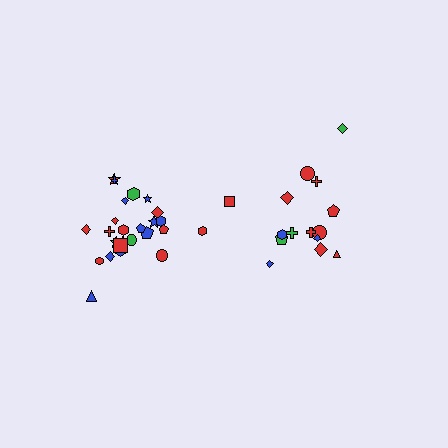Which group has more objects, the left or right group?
The left group.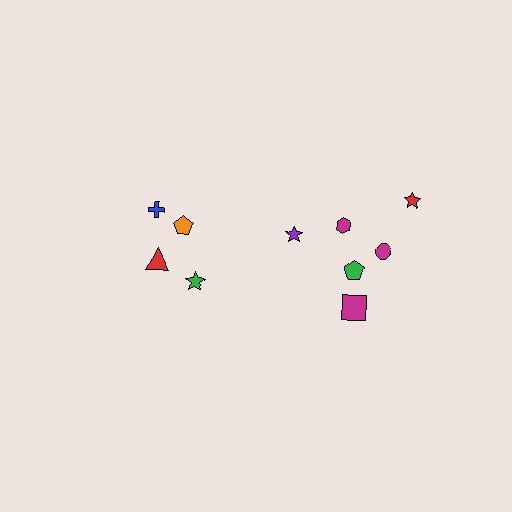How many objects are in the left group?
There are 4 objects.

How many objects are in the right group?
There are 6 objects.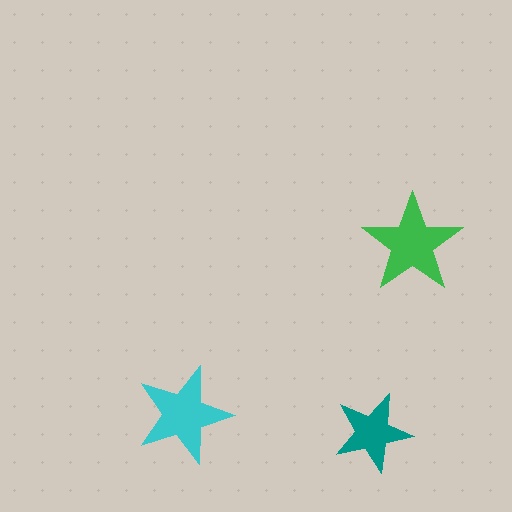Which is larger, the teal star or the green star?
The green one.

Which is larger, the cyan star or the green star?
The green one.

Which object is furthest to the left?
The cyan star is leftmost.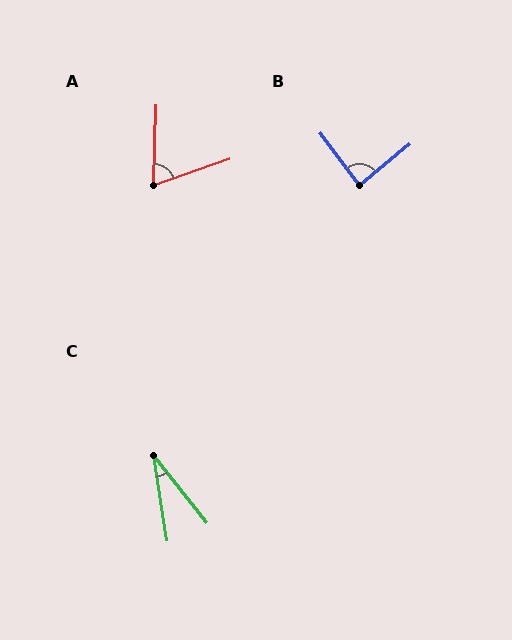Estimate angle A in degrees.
Approximately 69 degrees.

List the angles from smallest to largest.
C (29°), A (69°), B (88°).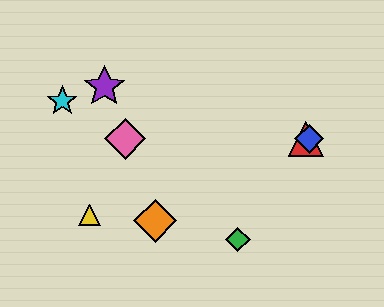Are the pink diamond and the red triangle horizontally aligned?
Yes, both are at y≈139.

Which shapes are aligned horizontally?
The red triangle, the blue diamond, the pink diamond are aligned horizontally.